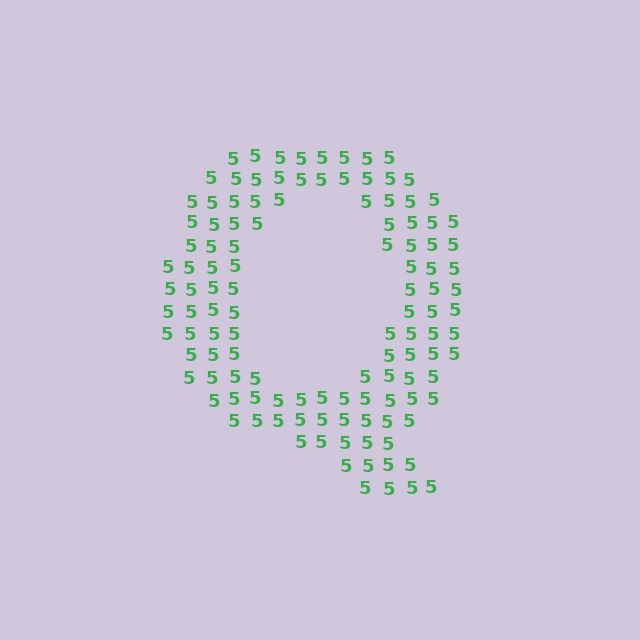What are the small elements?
The small elements are digit 5's.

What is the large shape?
The large shape is the letter Q.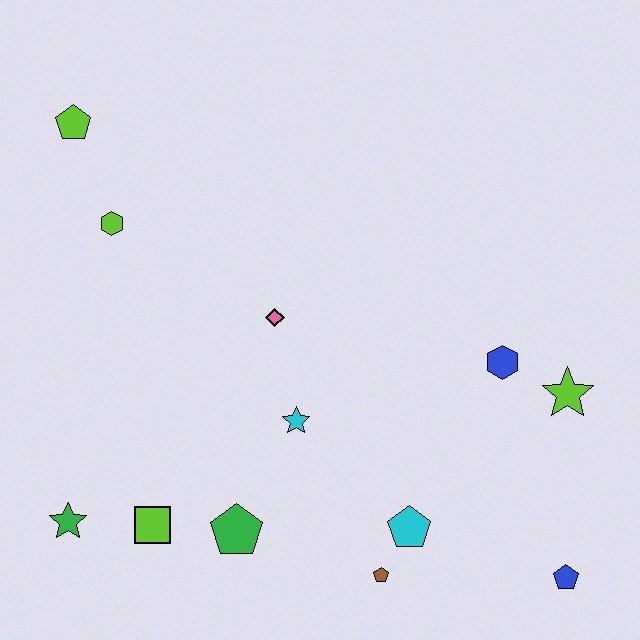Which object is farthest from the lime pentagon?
The blue pentagon is farthest from the lime pentagon.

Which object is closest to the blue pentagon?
The cyan pentagon is closest to the blue pentagon.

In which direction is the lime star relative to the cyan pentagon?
The lime star is to the right of the cyan pentagon.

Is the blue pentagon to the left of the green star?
No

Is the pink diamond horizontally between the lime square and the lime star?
Yes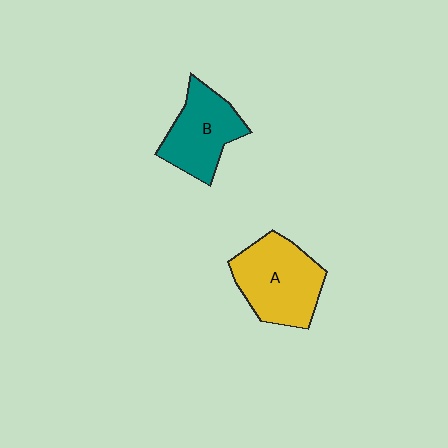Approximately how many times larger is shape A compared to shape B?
Approximately 1.2 times.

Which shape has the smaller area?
Shape B (teal).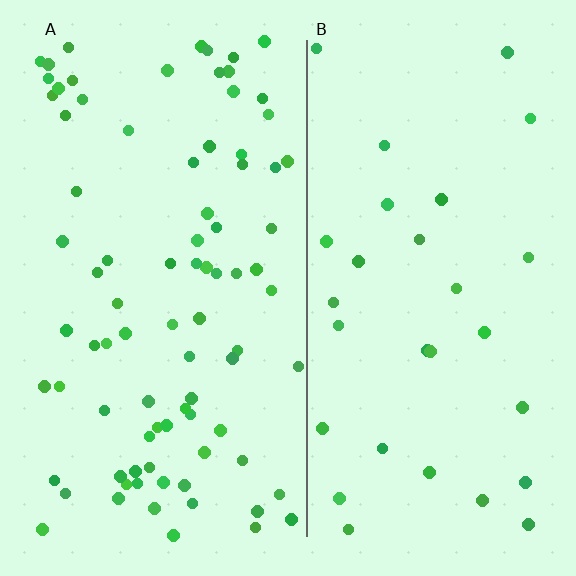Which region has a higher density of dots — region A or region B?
A (the left).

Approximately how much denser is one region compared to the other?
Approximately 2.9× — region A over region B.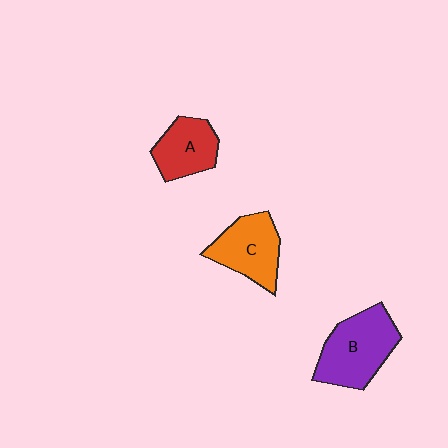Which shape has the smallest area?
Shape A (red).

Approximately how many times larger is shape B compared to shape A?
Approximately 1.5 times.